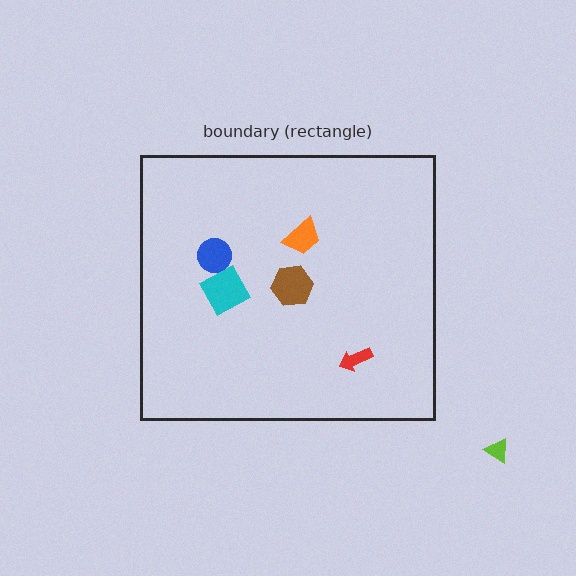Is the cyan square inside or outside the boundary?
Inside.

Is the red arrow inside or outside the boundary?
Inside.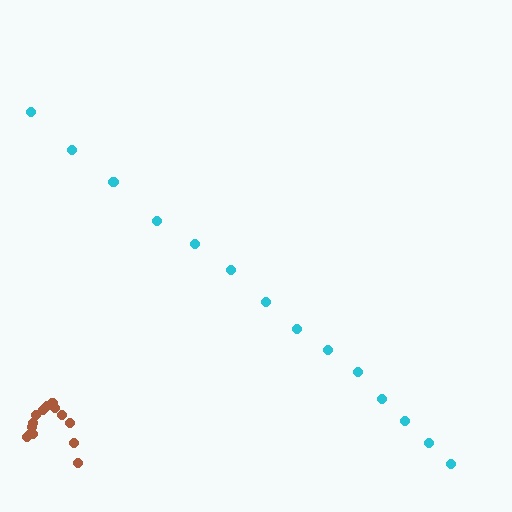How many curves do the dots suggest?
There are 2 distinct paths.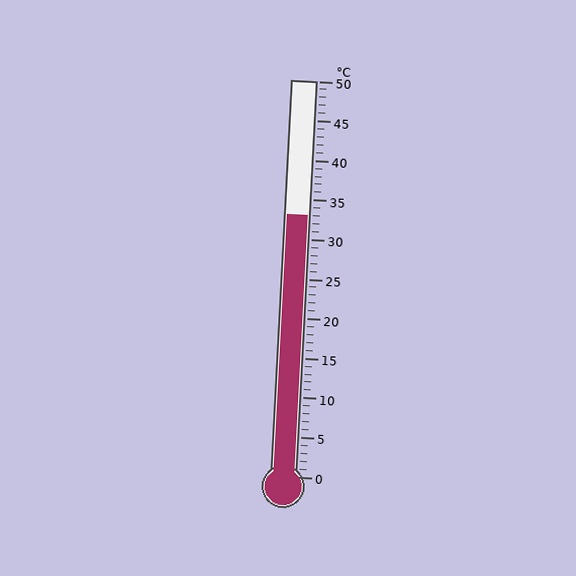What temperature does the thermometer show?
The thermometer shows approximately 33°C.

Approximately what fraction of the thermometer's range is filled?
The thermometer is filled to approximately 65% of its range.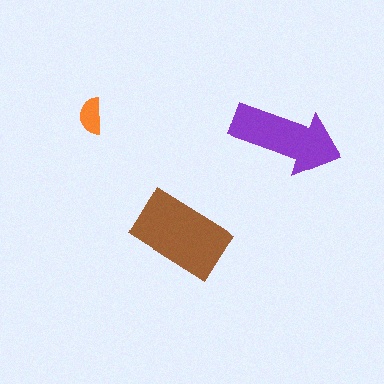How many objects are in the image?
There are 3 objects in the image.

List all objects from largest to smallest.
The brown rectangle, the purple arrow, the orange semicircle.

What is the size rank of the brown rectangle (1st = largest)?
1st.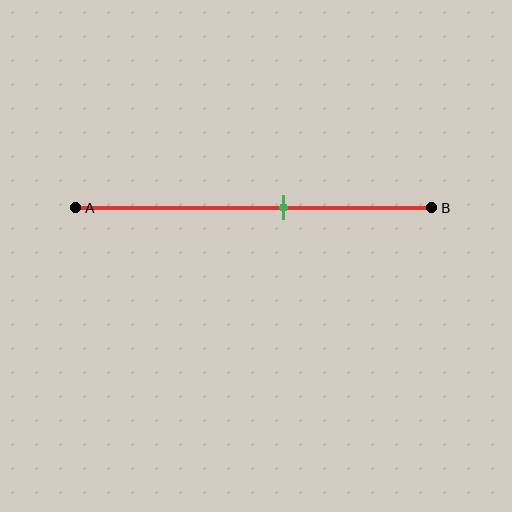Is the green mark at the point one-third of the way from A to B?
No, the mark is at about 60% from A, not at the 33% one-third point.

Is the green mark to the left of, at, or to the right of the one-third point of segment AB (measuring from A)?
The green mark is to the right of the one-third point of segment AB.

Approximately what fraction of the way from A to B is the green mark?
The green mark is approximately 60% of the way from A to B.